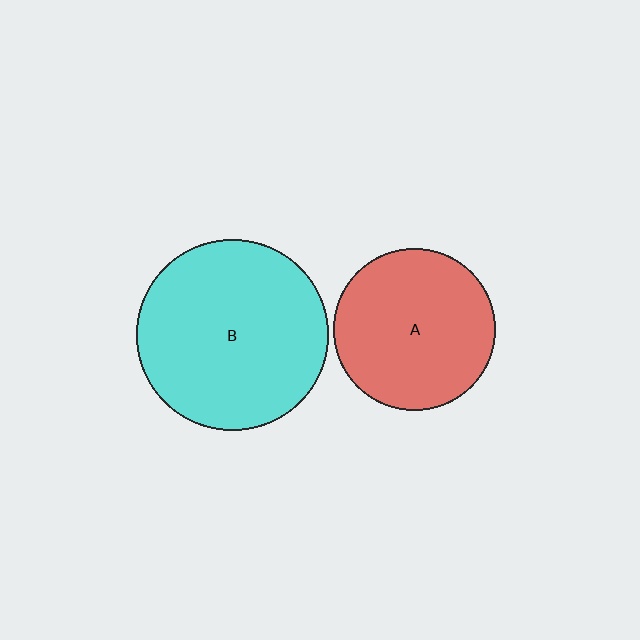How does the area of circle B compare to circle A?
Approximately 1.4 times.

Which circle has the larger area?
Circle B (cyan).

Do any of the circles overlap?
No, none of the circles overlap.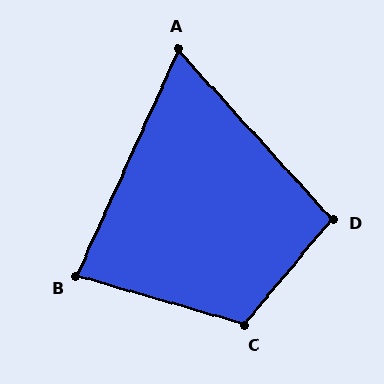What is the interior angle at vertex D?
Approximately 98 degrees (obtuse).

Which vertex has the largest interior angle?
C, at approximately 114 degrees.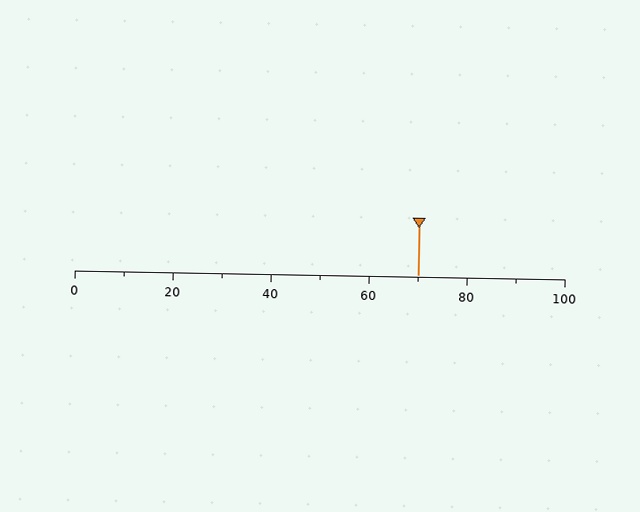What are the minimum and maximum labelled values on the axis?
The axis runs from 0 to 100.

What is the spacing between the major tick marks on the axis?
The major ticks are spaced 20 apart.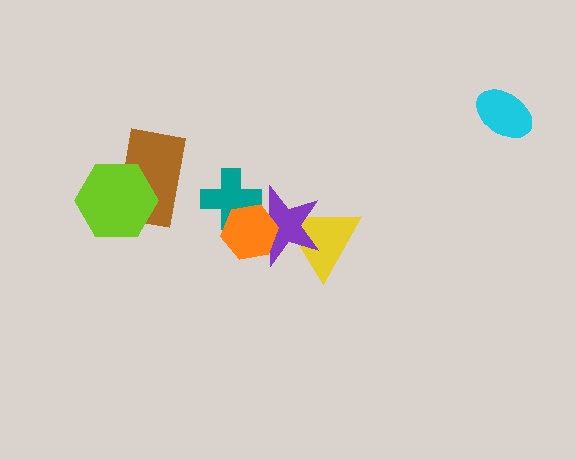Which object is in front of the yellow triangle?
The purple star is in front of the yellow triangle.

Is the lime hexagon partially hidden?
No, no other shape covers it.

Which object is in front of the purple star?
The orange hexagon is in front of the purple star.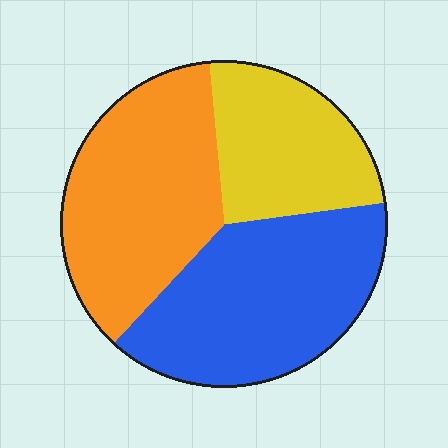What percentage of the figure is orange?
Orange covers 37% of the figure.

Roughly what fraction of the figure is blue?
Blue takes up between a quarter and a half of the figure.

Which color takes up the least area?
Yellow, at roughly 25%.